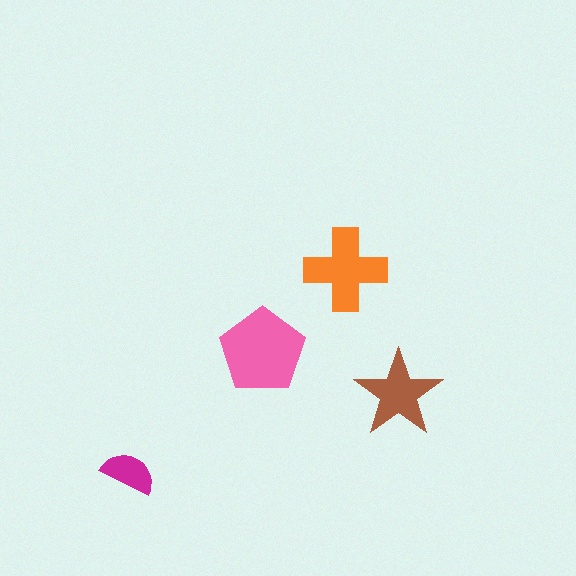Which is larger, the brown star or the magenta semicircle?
The brown star.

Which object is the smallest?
The magenta semicircle.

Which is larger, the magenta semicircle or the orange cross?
The orange cross.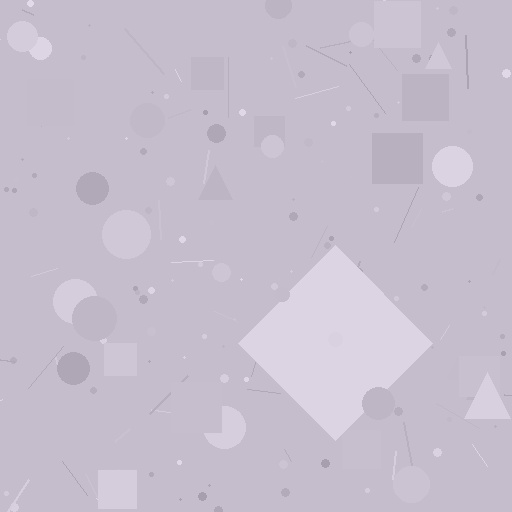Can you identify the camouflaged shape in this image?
The camouflaged shape is a diamond.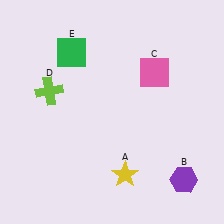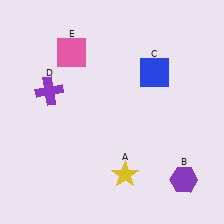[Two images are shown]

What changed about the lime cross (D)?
In Image 1, D is lime. In Image 2, it changed to purple.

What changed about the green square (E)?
In Image 1, E is green. In Image 2, it changed to pink.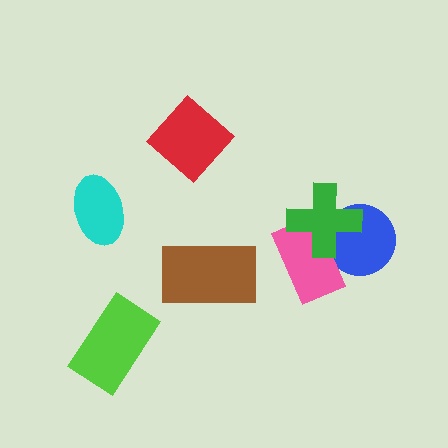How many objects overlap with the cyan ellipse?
0 objects overlap with the cyan ellipse.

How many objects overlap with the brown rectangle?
0 objects overlap with the brown rectangle.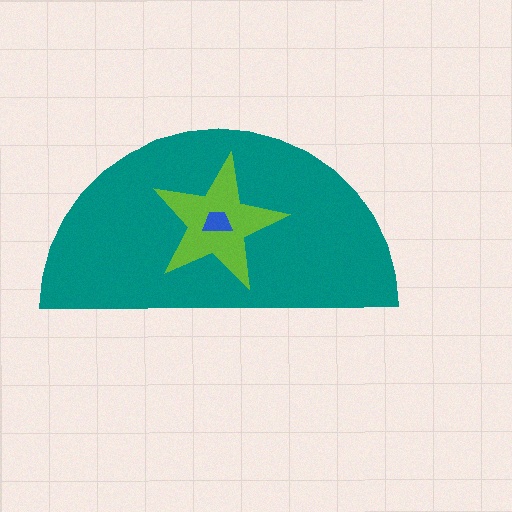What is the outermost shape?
The teal semicircle.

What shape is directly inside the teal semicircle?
The lime star.